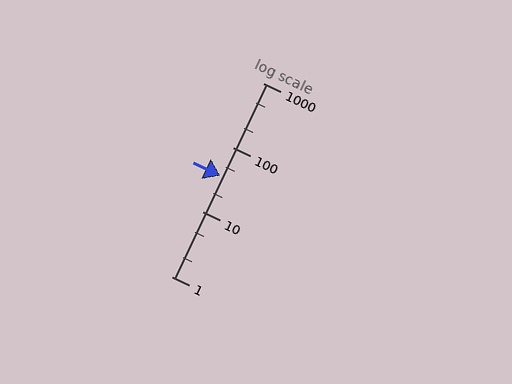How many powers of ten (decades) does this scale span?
The scale spans 3 decades, from 1 to 1000.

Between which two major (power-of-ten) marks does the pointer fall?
The pointer is between 10 and 100.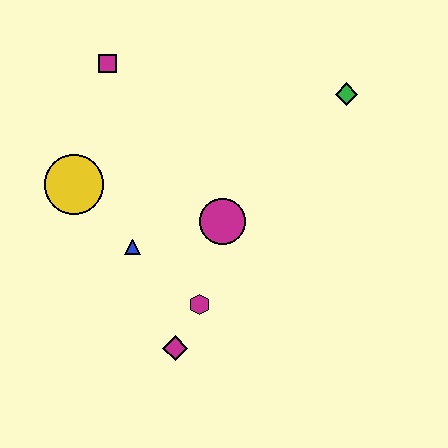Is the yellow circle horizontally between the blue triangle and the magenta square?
No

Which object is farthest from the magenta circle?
The magenta square is farthest from the magenta circle.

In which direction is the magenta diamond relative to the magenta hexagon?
The magenta diamond is below the magenta hexagon.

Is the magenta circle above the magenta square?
No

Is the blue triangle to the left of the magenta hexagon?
Yes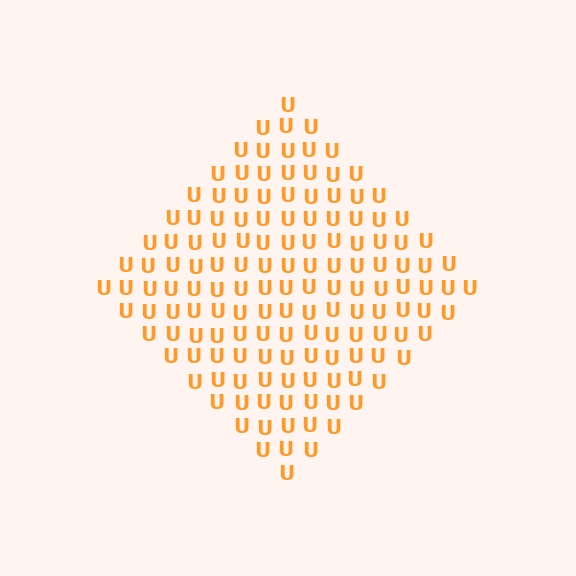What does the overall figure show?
The overall figure shows a diamond.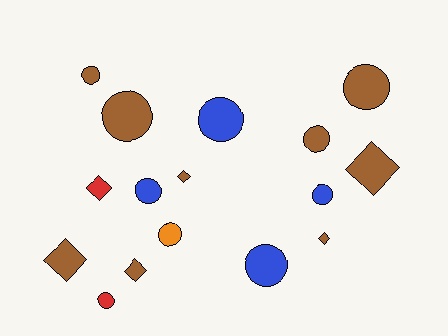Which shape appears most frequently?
Circle, with 10 objects.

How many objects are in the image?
There are 16 objects.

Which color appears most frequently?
Brown, with 9 objects.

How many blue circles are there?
There are 4 blue circles.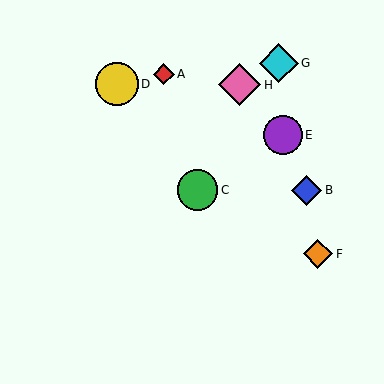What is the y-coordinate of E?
Object E is at y≈135.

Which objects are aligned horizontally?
Objects B, C are aligned horizontally.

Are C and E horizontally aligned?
No, C is at y≈190 and E is at y≈135.